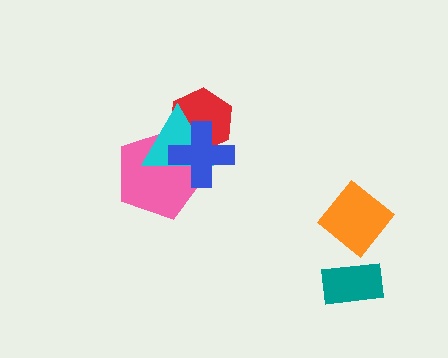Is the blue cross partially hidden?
No, no other shape covers it.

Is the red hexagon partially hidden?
Yes, it is partially covered by another shape.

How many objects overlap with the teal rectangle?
0 objects overlap with the teal rectangle.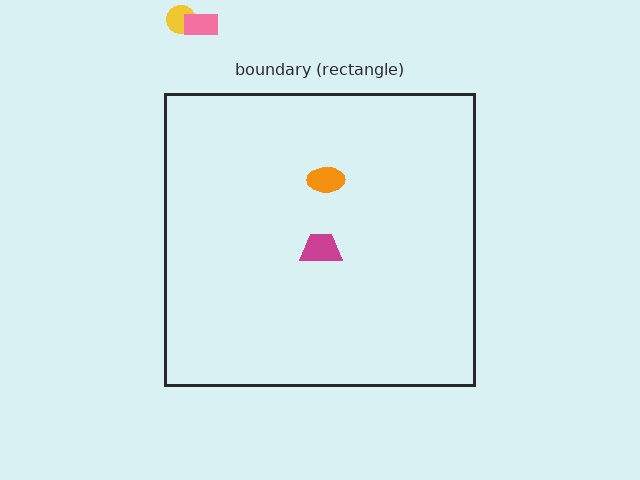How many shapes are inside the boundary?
2 inside, 2 outside.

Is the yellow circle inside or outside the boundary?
Outside.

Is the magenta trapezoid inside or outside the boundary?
Inside.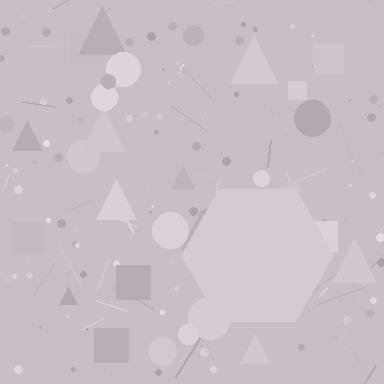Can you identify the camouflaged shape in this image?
The camouflaged shape is a hexagon.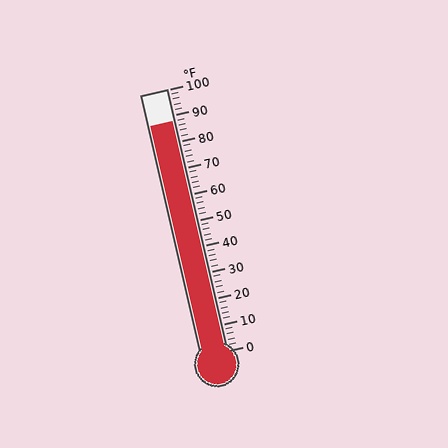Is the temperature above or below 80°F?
The temperature is above 80°F.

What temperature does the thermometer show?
The thermometer shows approximately 88°F.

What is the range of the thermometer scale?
The thermometer scale ranges from 0°F to 100°F.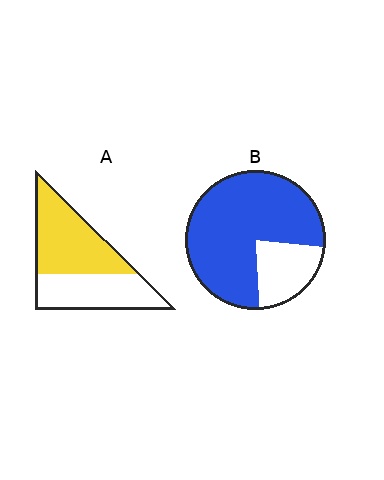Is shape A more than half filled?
Yes.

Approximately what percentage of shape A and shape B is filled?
A is approximately 55% and B is approximately 80%.